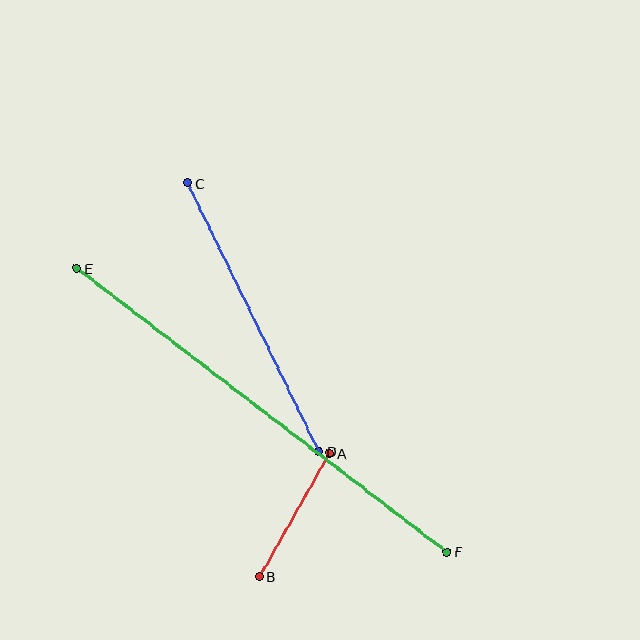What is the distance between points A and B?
The distance is approximately 142 pixels.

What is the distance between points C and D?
The distance is approximately 299 pixels.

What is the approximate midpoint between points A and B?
The midpoint is at approximately (295, 515) pixels.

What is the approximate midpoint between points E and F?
The midpoint is at approximately (262, 410) pixels.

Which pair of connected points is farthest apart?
Points E and F are farthest apart.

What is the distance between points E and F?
The distance is approximately 466 pixels.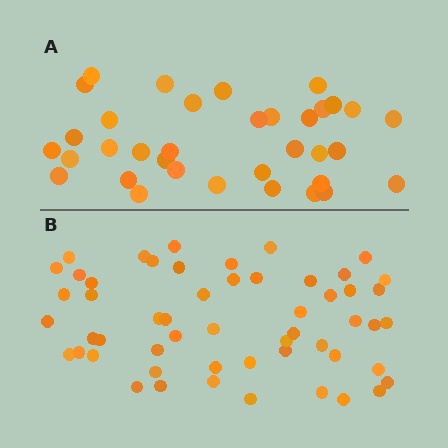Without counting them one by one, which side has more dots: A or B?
Region B (the bottom region) has more dots.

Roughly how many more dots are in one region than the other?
Region B has approximately 20 more dots than region A.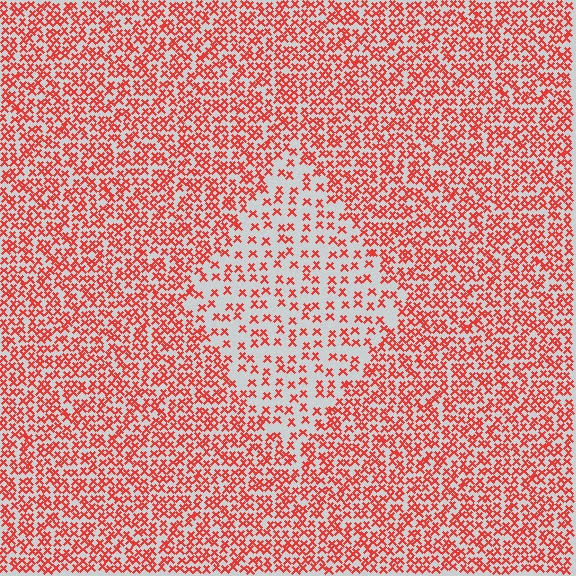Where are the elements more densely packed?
The elements are more densely packed outside the diamond boundary.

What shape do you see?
I see a diamond.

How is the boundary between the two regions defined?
The boundary is defined by a change in element density (approximately 2.2x ratio). All elements are the same color, size, and shape.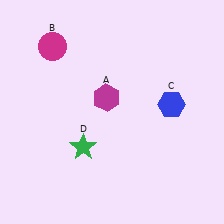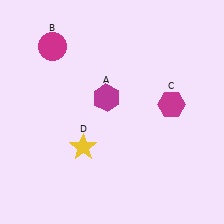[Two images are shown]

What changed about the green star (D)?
In Image 1, D is green. In Image 2, it changed to yellow.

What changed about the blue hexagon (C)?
In Image 1, C is blue. In Image 2, it changed to magenta.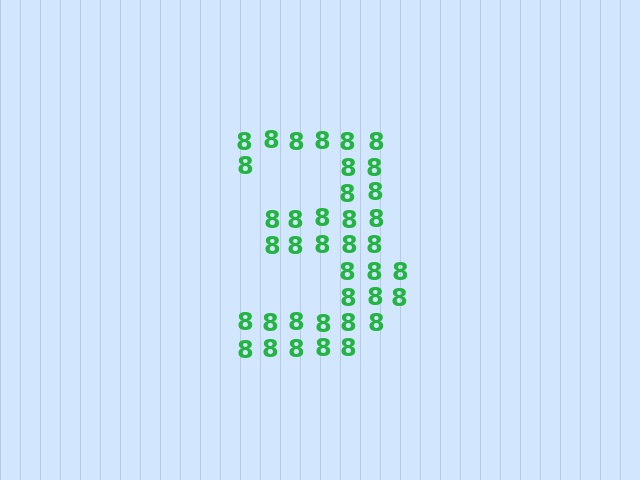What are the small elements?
The small elements are digit 8's.